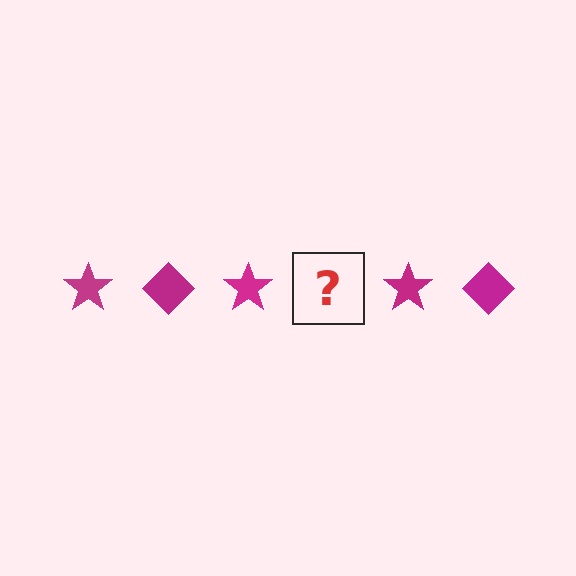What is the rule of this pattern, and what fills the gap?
The rule is that the pattern cycles through star, diamond shapes in magenta. The gap should be filled with a magenta diamond.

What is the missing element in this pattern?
The missing element is a magenta diamond.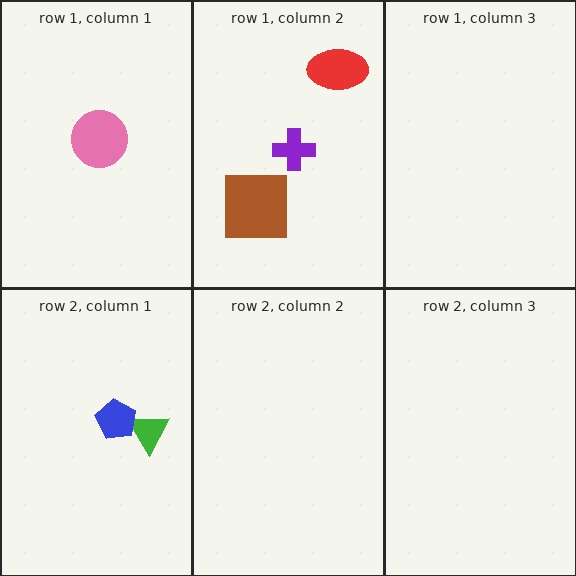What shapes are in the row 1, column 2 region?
The brown square, the purple cross, the red ellipse.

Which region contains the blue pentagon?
The row 2, column 1 region.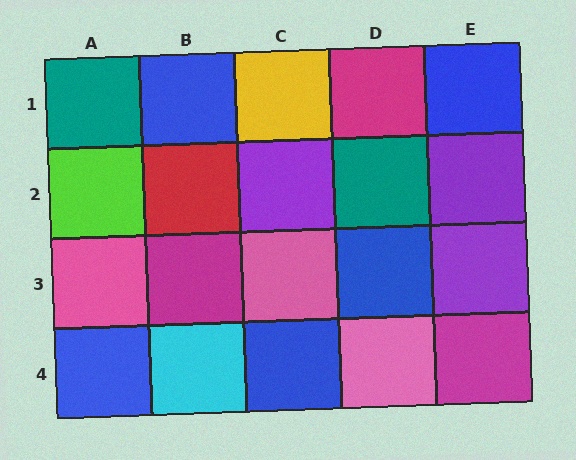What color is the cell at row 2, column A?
Lime.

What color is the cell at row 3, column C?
Pink.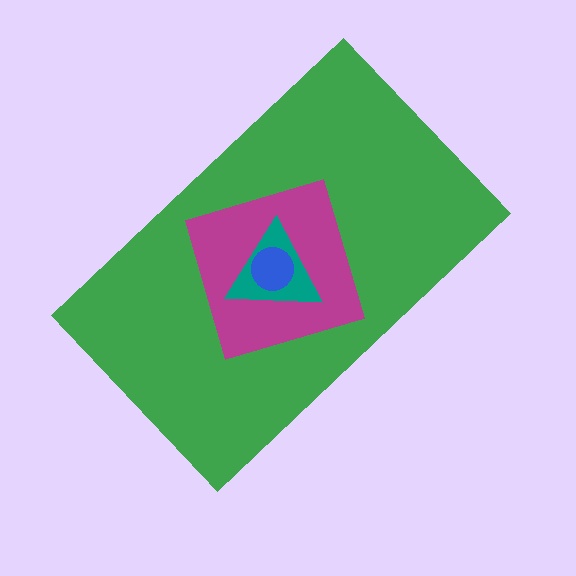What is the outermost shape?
The green rectangle.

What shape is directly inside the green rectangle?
The magenta square.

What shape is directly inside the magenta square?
The teal triangle.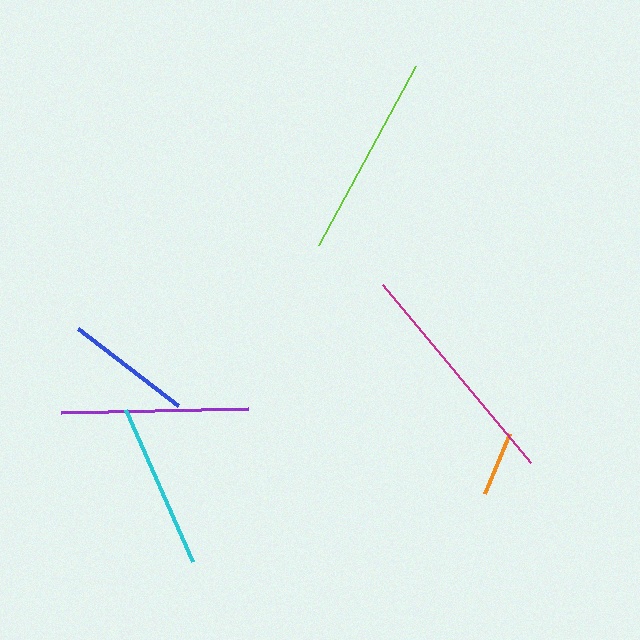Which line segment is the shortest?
The orange line is the shortest at approximately 66 pixels.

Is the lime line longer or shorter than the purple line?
The lime line is longer than the purple line.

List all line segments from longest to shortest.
From longest to shortest: magenta, lime, purple, cyan, blue, orange.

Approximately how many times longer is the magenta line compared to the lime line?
The magenta line is approximately 1.1 times the length of the lime line.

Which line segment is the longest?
The magenta line is the longest at approximately 232 pixels.